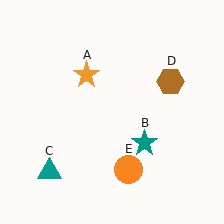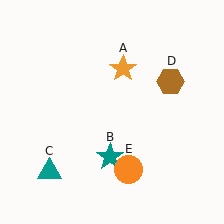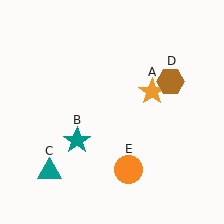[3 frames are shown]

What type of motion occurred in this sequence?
The orange star (object A), teal star (object B) rotated clockwise around the center of the scene.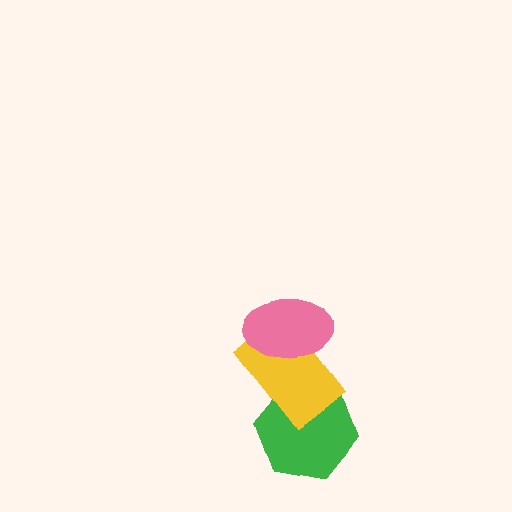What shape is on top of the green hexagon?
The yellow rectangle is on top of the green hexagon.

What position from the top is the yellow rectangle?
The yellow rectangle is 2nd from the top.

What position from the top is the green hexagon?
The green hexagon is 3rd from the top.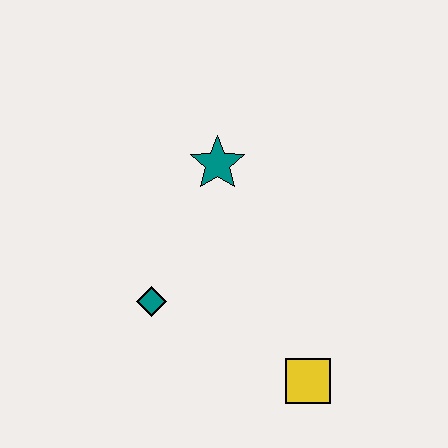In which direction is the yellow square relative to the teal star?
The yellow square is below the teal star.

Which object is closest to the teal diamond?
The teal star is closest to the teal diamond.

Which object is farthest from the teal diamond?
The yellow square is farthest from the teal diamond.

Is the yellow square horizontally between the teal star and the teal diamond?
No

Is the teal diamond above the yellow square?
Yes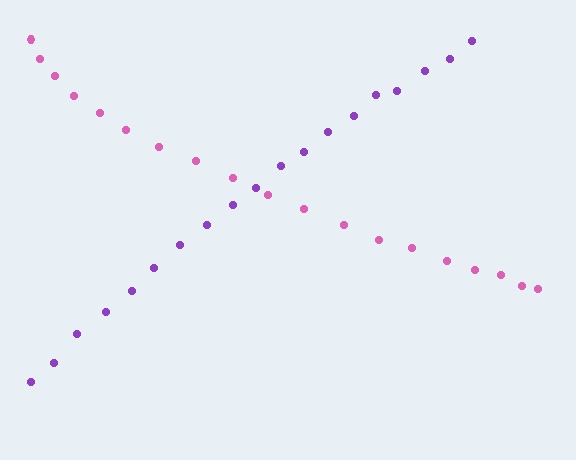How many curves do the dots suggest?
There are 2 distinct paths.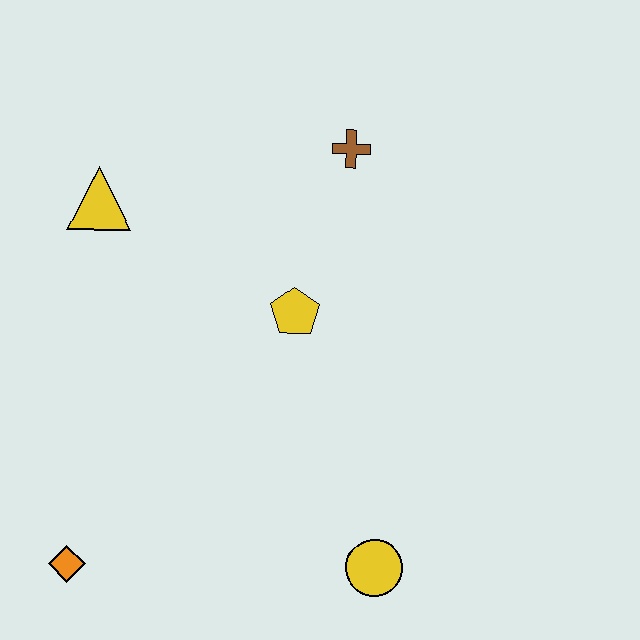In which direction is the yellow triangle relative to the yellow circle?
The yellow triangle is above the yellow circle.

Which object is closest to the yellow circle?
The yellow pentagon is closest to the yellow circle.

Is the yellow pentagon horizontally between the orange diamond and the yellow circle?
Yes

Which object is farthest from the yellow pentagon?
The orange diamond is farthest from the yellow pentagon.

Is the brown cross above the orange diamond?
Yes